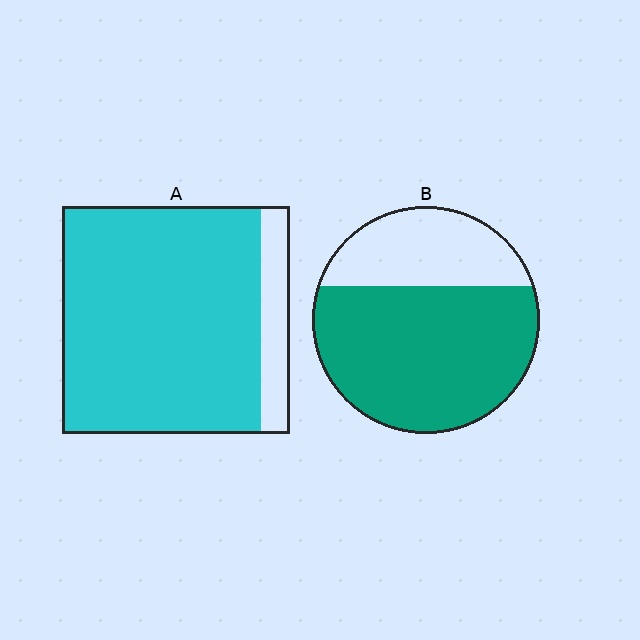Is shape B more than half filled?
Yes.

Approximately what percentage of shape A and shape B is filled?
A is approximately 85% and B is approximately 70%.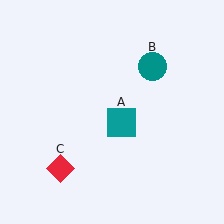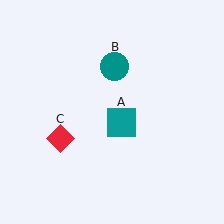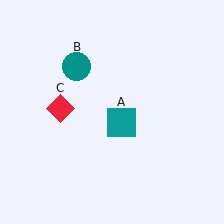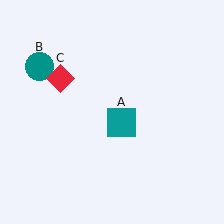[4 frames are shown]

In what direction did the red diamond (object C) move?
The red diamond (object C) moved up.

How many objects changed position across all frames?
2 objects changed position: teal circle (object B), red diamond (object C).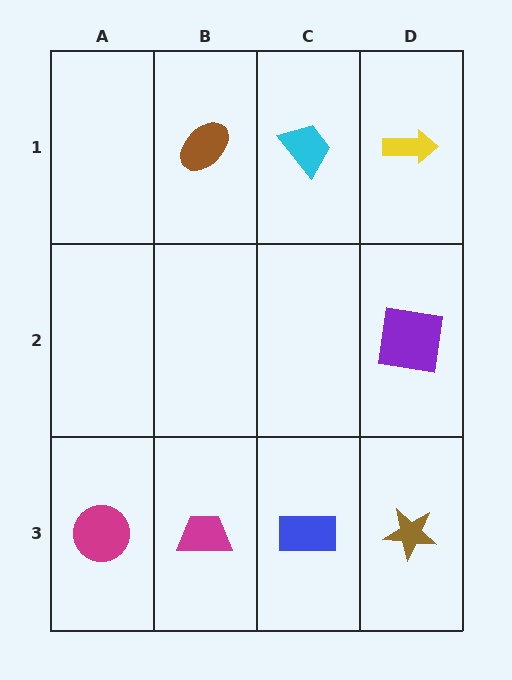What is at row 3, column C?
A blue rectangle.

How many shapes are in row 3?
4 shapes.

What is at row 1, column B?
A brown ellipse.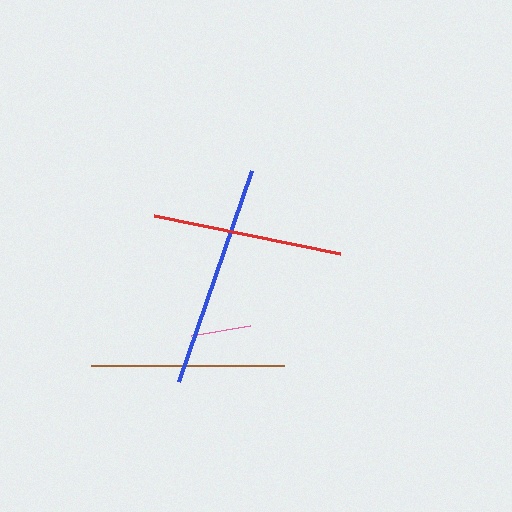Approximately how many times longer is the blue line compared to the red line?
The blue line is approximately 1.2 times the length of the red line.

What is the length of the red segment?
The red segment is approximately 190 pixels long.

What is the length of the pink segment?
The pink segment is approximately 61 pixels long.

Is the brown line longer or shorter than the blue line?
The blue line is longer than the brown line.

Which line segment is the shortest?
The pink line is the shortest at approximately 61 pixels.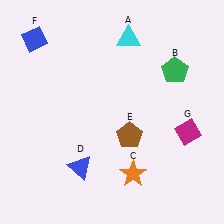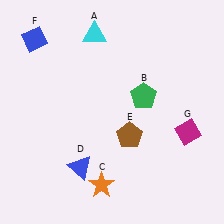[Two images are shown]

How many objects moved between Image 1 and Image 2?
3 objects moved between the two images.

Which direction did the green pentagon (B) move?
The green pentagon (B) moved left.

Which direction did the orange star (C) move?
The orange star (C) moved left.